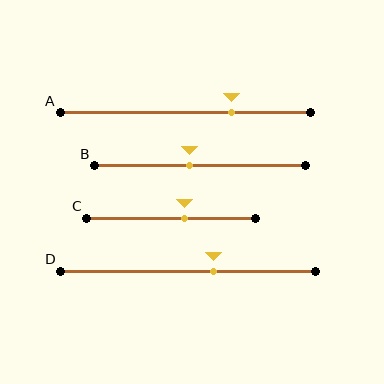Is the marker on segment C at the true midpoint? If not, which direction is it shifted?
No, the marker on segment C is shifted to the right by about 8% of the segment length.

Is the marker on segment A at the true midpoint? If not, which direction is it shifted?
No, the marker on segment A is shifted to the right by about 18% of the segment length.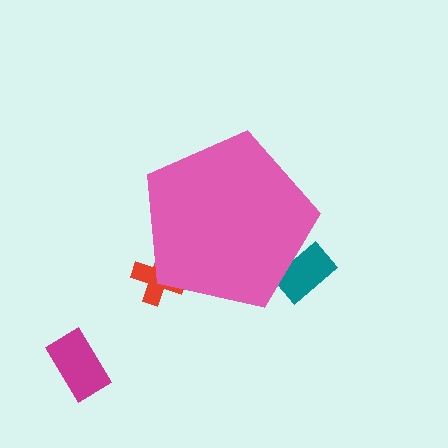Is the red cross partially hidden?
Yes, the red cross is partially hidden behind the pink pentagon.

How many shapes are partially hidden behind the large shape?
2 shapes are partially hidden.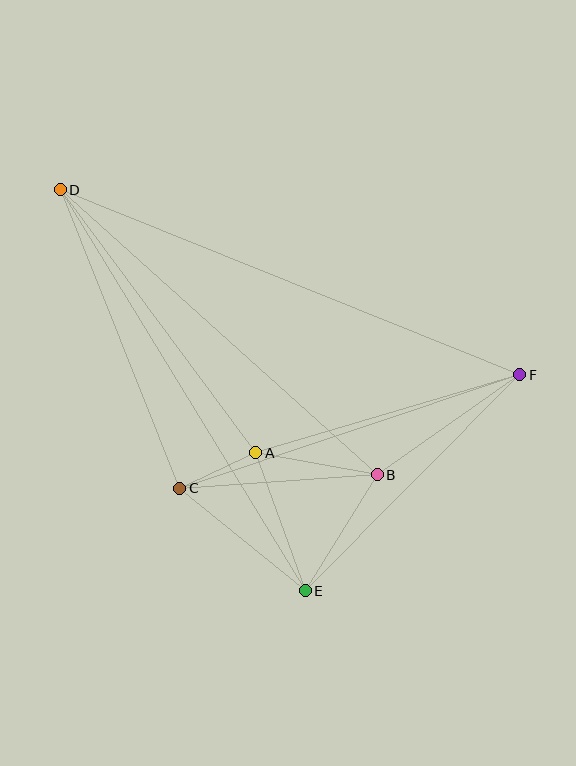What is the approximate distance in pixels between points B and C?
The distance between B and C is approximately 198 pixels.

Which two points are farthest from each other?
Points D and F are farthest from each other.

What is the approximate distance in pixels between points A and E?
The distance between A and E is approximately 146 pixels.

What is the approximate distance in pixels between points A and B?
The distance between A and B is approximately 123 pixels.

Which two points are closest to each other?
Points A and C are closest to each other.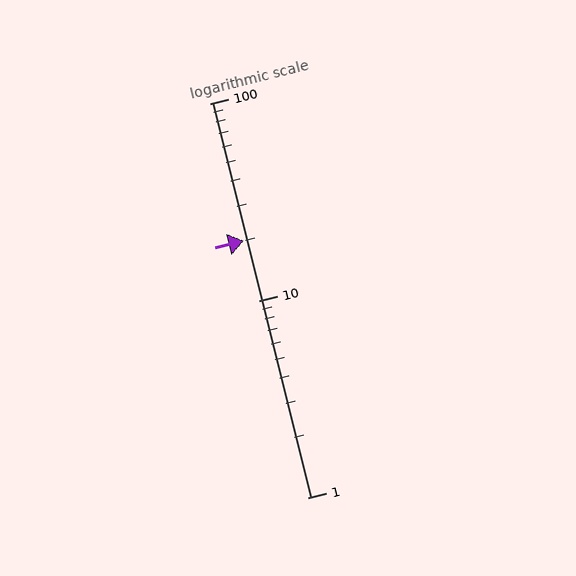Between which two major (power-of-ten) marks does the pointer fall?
The pointer is between 10 and 100.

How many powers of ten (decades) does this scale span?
The scale spans 2 decades, from 1 to 100.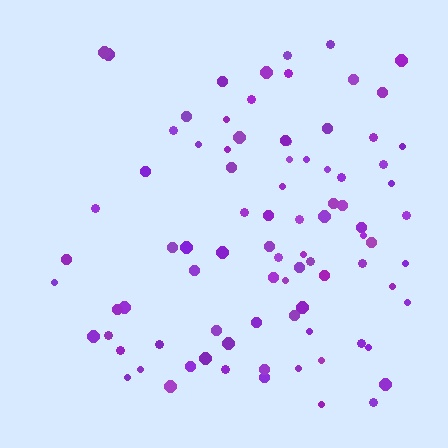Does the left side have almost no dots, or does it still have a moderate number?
Still a moderate number, just noticeably fewer than the right.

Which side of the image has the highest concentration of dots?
The right.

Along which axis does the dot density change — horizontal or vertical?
Horizontal.